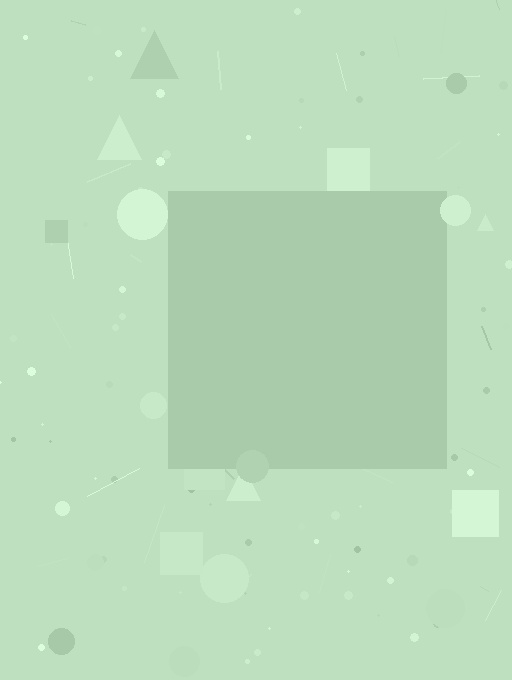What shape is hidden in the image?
A square is hidden in the image.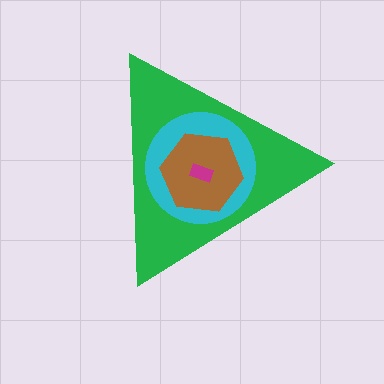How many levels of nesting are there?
4.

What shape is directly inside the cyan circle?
The brown hexagon.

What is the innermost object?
The magenta rectangle.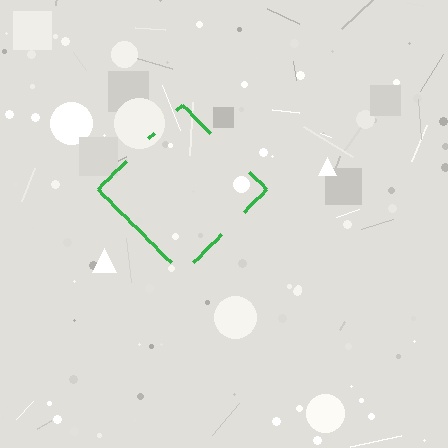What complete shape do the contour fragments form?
The contour fragments form a diamond.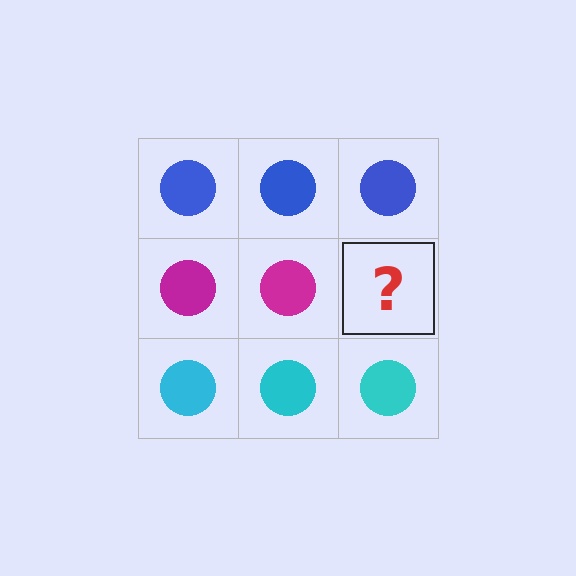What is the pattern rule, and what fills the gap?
The rule is that each row has a consistent color. The gap should be filled with a magenta circle.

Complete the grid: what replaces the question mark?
The question mark should be replaced with a magenta circle.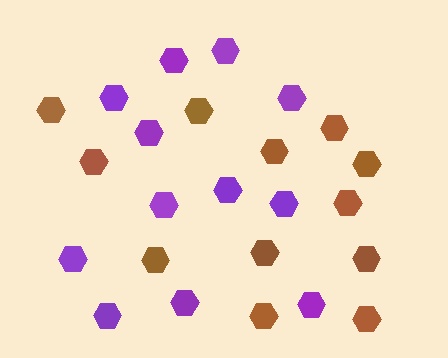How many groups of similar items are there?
There are 2 groups: one group of purple hexagons (12) and one group of brown hexagons (12).